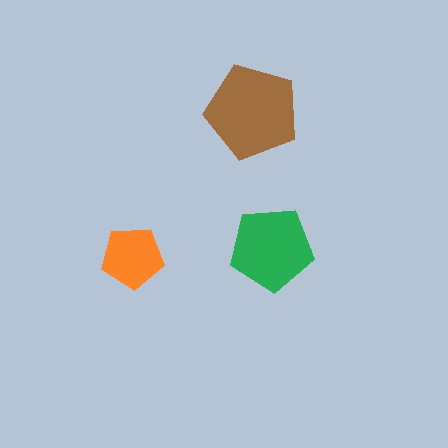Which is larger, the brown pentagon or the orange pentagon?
The brown one.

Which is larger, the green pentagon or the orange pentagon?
The green one.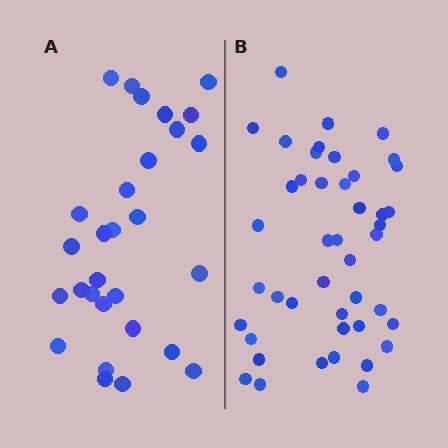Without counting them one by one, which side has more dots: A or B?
Region B (the right region) has more dots.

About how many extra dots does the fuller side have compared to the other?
Region B has approximately 15 more dots than region A.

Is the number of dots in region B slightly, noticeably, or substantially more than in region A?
Region B has substantially more. The ratio is roughly 1.5 to 1.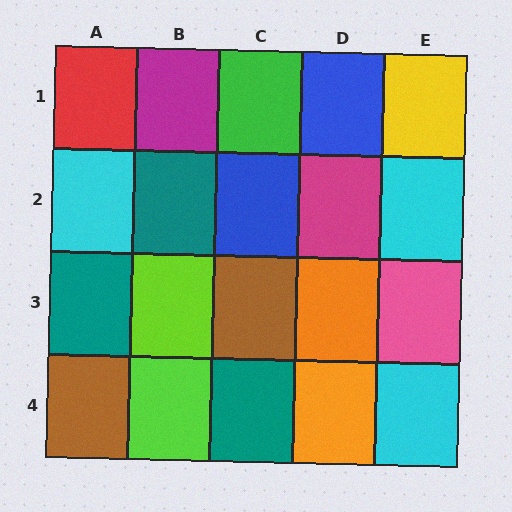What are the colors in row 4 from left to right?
Brown, lime, teal, orange, cyan.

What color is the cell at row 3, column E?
Pink.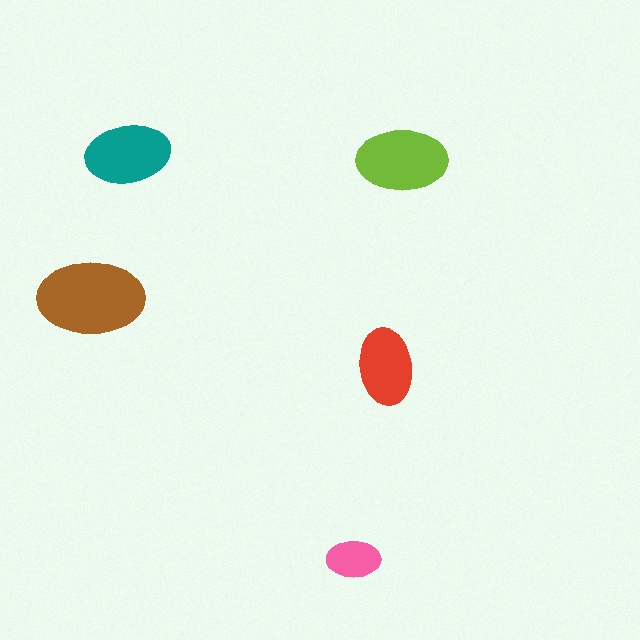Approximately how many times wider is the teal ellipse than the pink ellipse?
About 1.5 times wider.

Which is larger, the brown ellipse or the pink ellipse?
The brown one.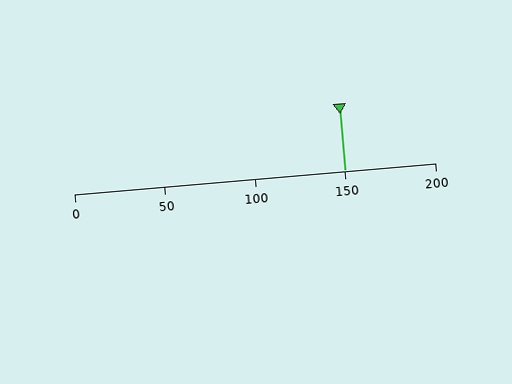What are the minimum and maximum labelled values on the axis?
The axis runs from 0 to 200.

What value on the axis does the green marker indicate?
The marker indicates approximately 150.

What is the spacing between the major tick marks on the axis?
The major ticks are spaced 50 apart.